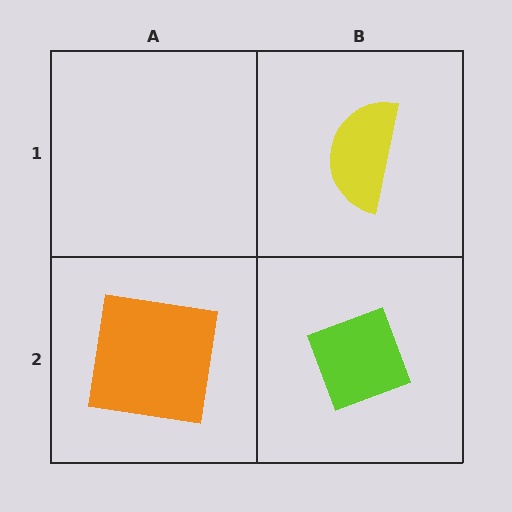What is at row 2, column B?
A lime diamond.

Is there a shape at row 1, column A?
No, that cell is empty.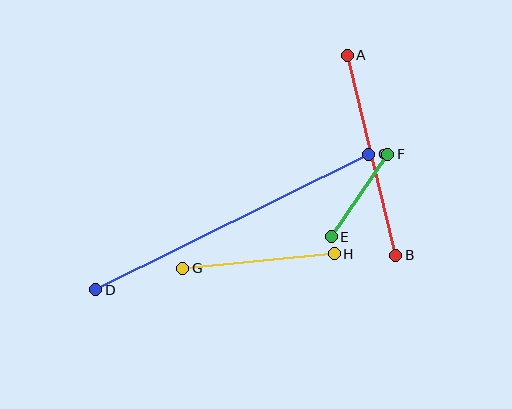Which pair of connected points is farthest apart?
Points C and D are farthest apart.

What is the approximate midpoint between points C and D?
The midpoint is at approximately (232, 222) pixels.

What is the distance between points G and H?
The distance is approximately 152 pixels.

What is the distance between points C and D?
The distance is approximately 304 pixels.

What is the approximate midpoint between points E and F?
The midpoint is at approximately (360, 196) pixels.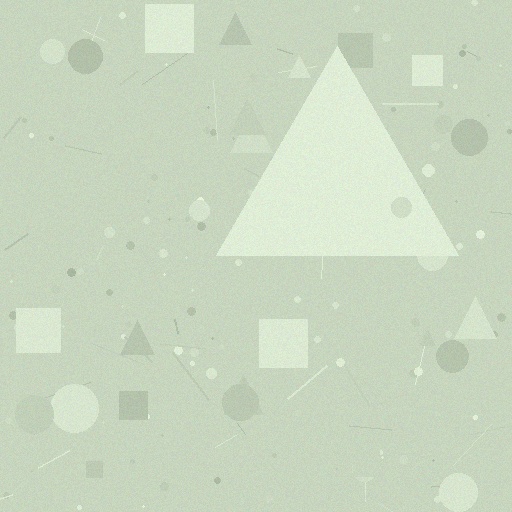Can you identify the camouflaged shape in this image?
The camouflaged shape is a triangle.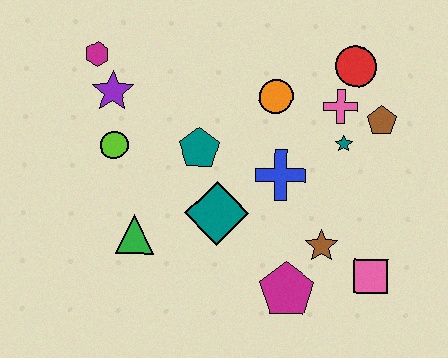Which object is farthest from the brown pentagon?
The magenta hexagon is farthest from the brown pentagon.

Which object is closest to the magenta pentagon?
The brown star is closest to the magenta pentagon.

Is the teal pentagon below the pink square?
No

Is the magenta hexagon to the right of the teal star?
No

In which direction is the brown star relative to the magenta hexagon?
The brown star is to the right of the magenta hexagon.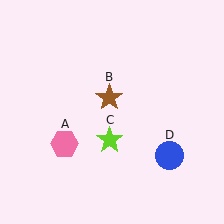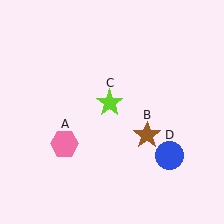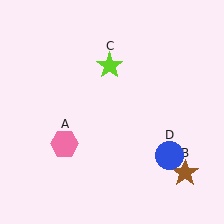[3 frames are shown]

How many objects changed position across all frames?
2 objects changed position: brown star (object B), lime star (object C).